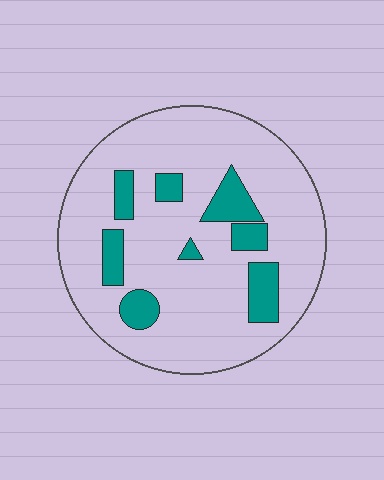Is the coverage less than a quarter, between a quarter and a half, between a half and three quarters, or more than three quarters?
Less than a quarter.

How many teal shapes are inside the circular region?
8.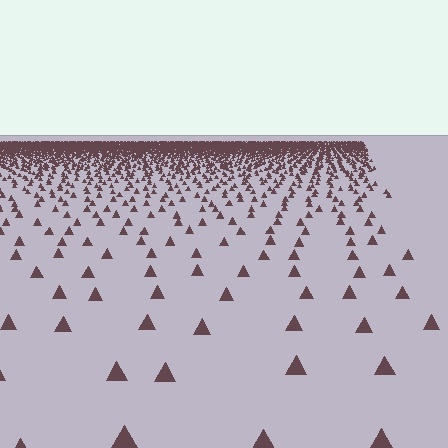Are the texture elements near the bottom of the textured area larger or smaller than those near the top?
Larger. Near the bottom, elements are closer to the viewer and appear at a bigger on-screen size.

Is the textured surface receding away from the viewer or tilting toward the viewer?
The surface is receding away from the viewer. Texture elements get smaller and denser toward the top.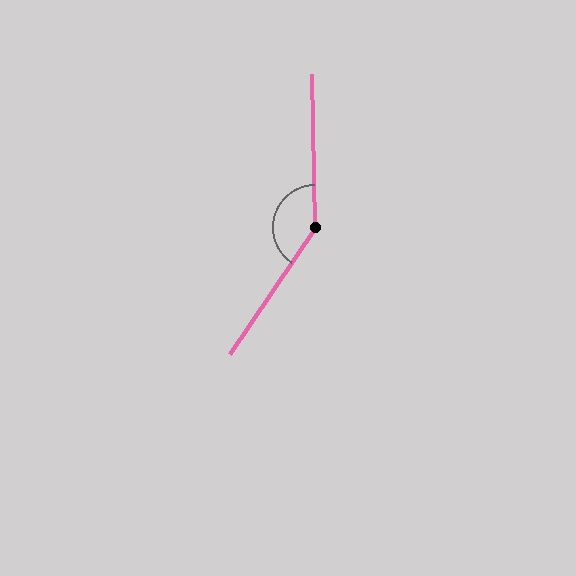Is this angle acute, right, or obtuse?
It is obtuse.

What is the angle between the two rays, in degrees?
Approximately 145 degrees.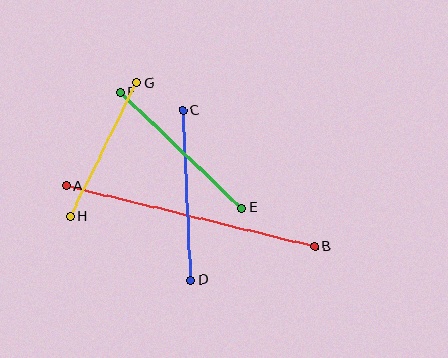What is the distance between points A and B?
The distance is approximately 255 pixels.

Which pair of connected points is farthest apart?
Points A and B are farthest apart.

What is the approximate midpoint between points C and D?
The midpoint is at approximately (187, 195) pixels.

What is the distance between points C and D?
The distance is approximately 170 pixels.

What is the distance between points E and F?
The distance is approximately 167 pixels.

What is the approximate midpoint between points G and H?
The midpoint is at approximately (103, 150) pixels.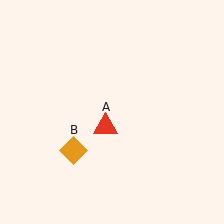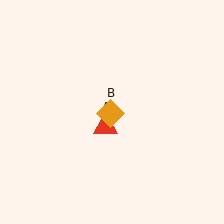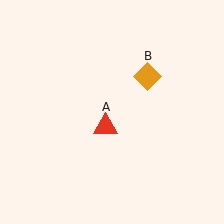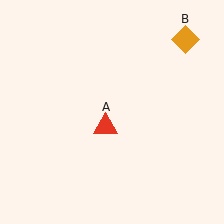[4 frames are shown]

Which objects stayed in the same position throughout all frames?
Red triangle (object A) remained stationary.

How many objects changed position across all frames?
1 object changed position: orange diamond (object B).